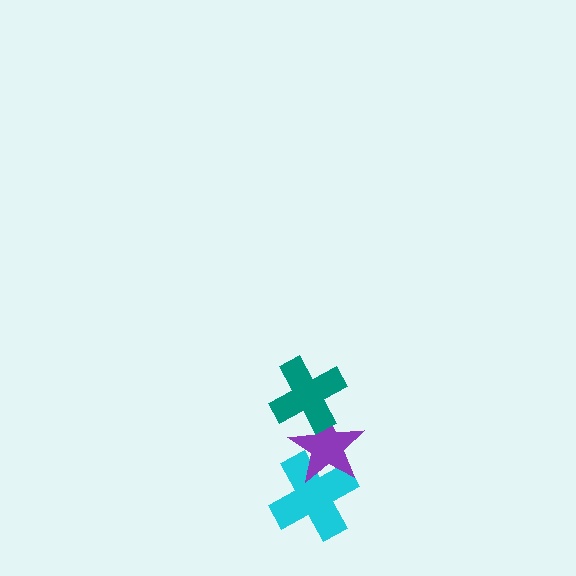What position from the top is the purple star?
The purple star is 2nd from the top.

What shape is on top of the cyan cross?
The purple star is on top of the cyan cross.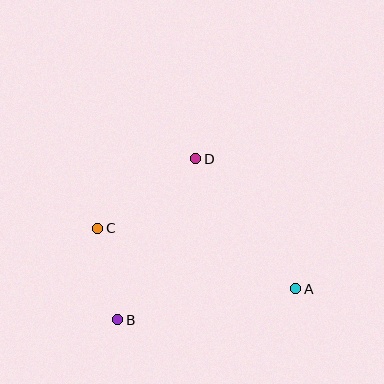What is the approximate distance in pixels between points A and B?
The distance between A and B is approximately 181 pixels.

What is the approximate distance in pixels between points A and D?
The distance between A and D is approximately 164 pixels.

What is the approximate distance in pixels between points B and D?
The distance between B and D is approximately 179 pixels.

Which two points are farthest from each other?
Points A and C are farthest from each other.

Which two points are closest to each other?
Points B and C are closest to each other.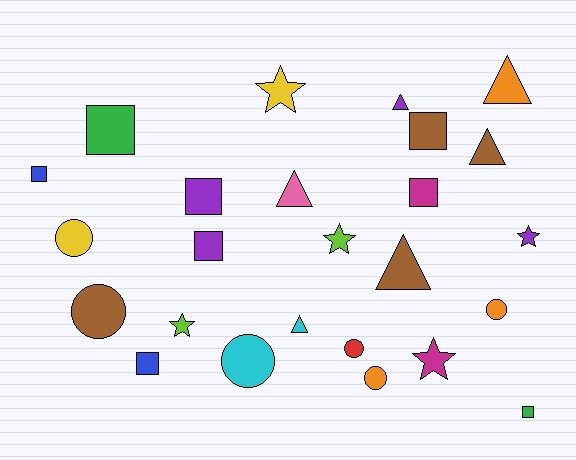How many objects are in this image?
There are 25 objects.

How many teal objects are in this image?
There are no teal objects.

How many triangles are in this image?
There are 6 triangles.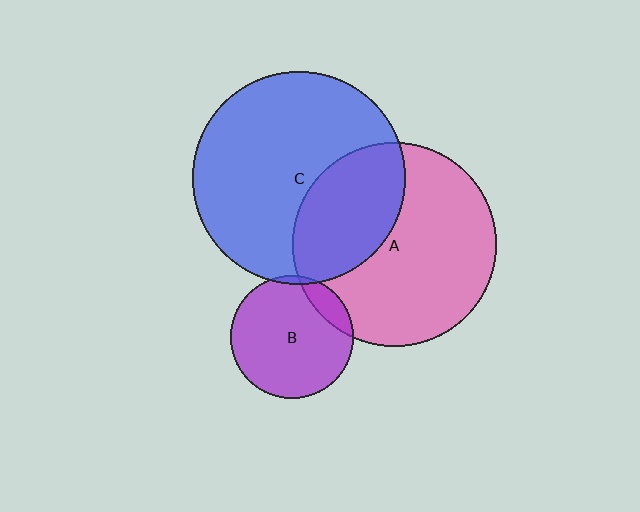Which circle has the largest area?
Circle C (blue).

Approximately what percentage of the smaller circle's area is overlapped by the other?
Approximately 15%.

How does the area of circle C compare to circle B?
Approximately 3.0 times.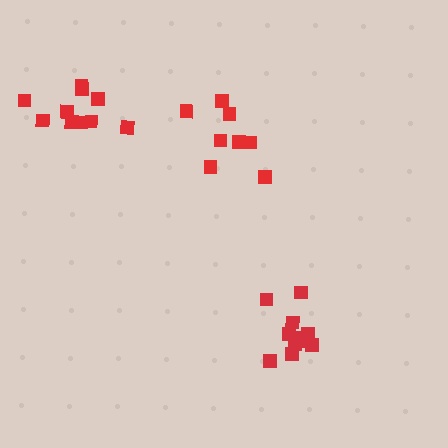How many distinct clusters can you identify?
There are 3 distinct clusters.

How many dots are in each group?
Group 1: 11 dots, Group 2: 8 dots, Group 3: 10 dots (29 total).